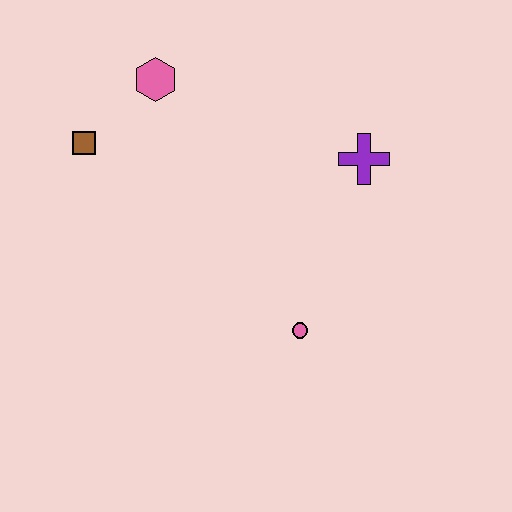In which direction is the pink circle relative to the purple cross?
The pink circle is below the purple cross.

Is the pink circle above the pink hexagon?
No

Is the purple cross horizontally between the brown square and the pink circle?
No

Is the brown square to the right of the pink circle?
No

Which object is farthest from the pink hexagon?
The pink circle is farthest from the pink hexagon.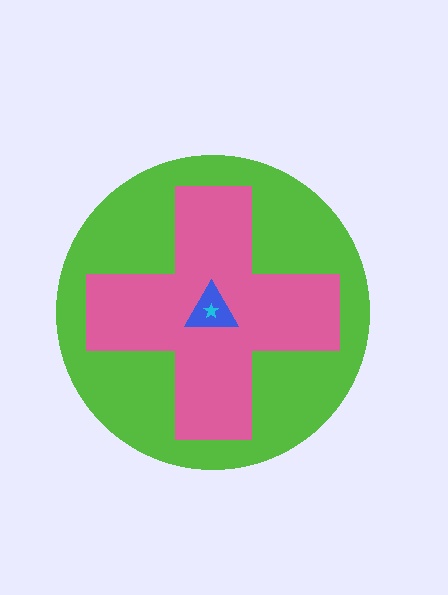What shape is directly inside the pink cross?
The blue triangle.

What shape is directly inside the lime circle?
The pink cross.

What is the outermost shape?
The lime circle.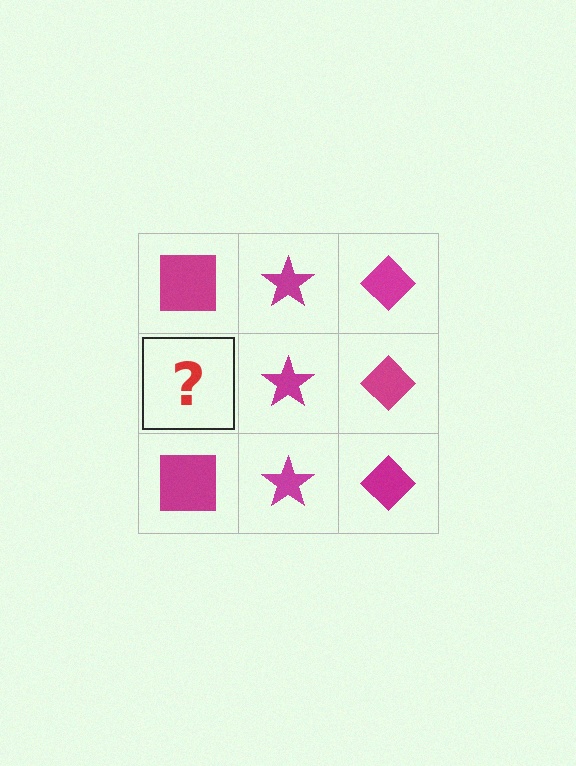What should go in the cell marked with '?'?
The missing cell should contain a magenta square.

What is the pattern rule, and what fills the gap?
The rule is that each column has a consistent shape. The gap should be filled with a magenta square.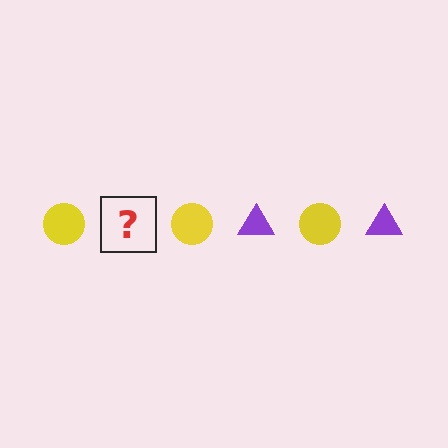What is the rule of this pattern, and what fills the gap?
The rule is that the pattern alternates between yellow circle and purple triangle. The gap should be filled with a purple triangle.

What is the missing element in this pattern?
The missing element is a purple triangle.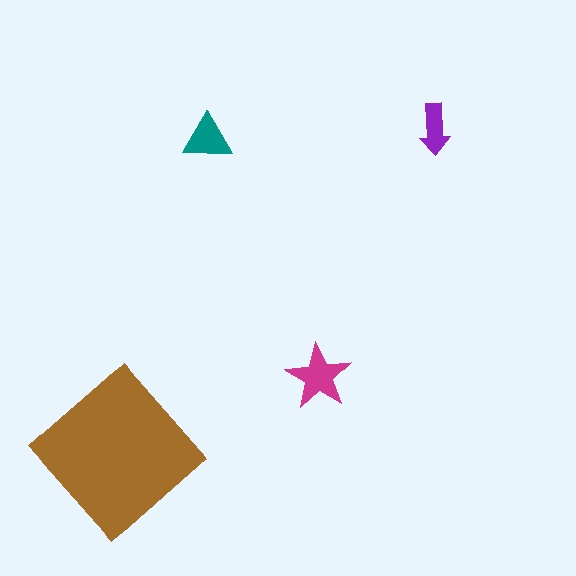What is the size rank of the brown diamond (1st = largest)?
1st.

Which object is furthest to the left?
The brown diamond is leftmost.